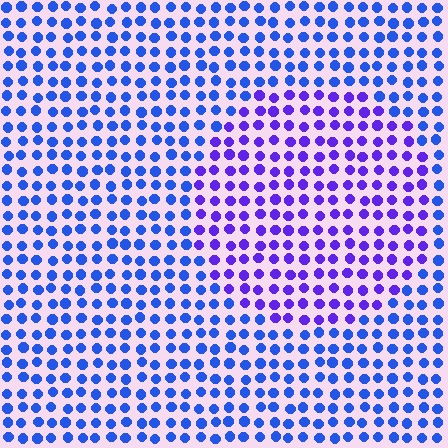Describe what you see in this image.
The image is filled with small blue elements in a uniform arrangement. A circle-shaped region is visible where the elements are tinted to a slightly different hue, forming a subtle color boundary.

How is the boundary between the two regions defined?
The boundary is defined purely by a slight shift in hue (about 35 degrees). Spacing, size, and orientation are identical on both sides.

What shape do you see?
I see a circle.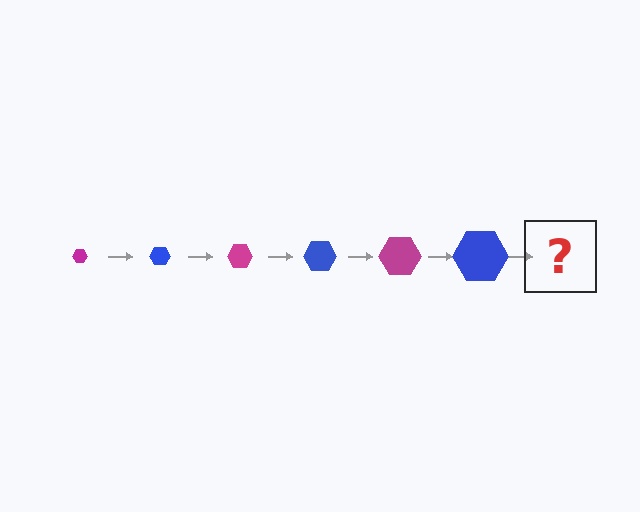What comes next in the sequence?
The next element should be a magenta hexagon, larger than the previous one.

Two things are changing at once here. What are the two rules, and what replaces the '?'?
The two rules are that the hexagon grows larger each step and the color cycles through magenta and blue. The '?' should be a magenta hexagon, larger than the previous one.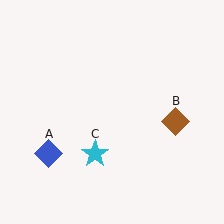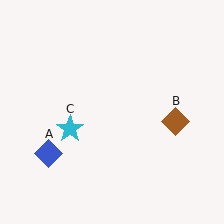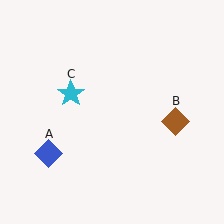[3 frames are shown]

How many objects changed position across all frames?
1 object changed position: cyan star (object C).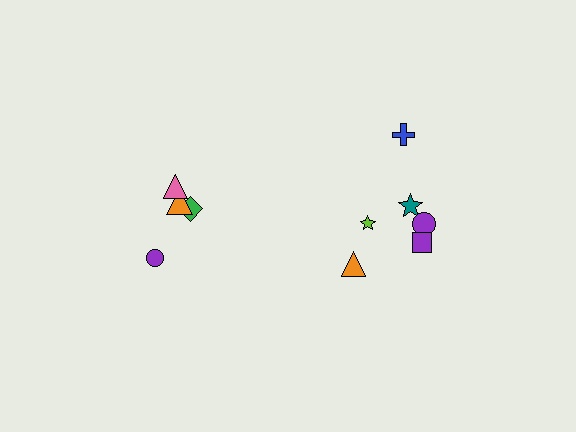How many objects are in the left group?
There are 4 objects.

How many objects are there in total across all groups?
There are 10 objects.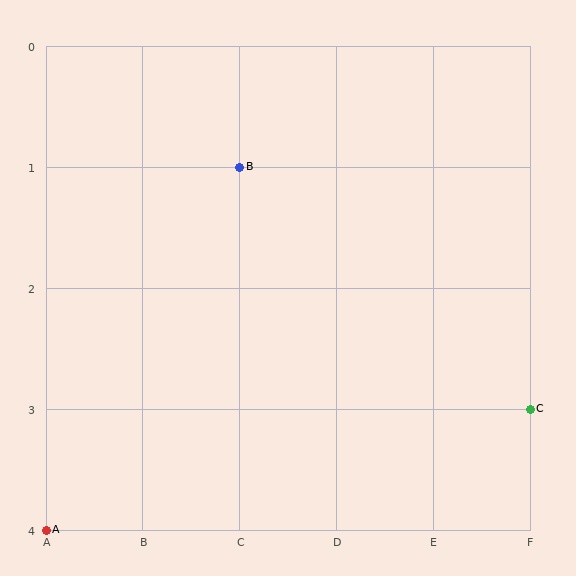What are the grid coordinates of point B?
Point B is at grid coordinates (C, 1).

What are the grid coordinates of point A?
Point A is at grid coordinates (A, 4).